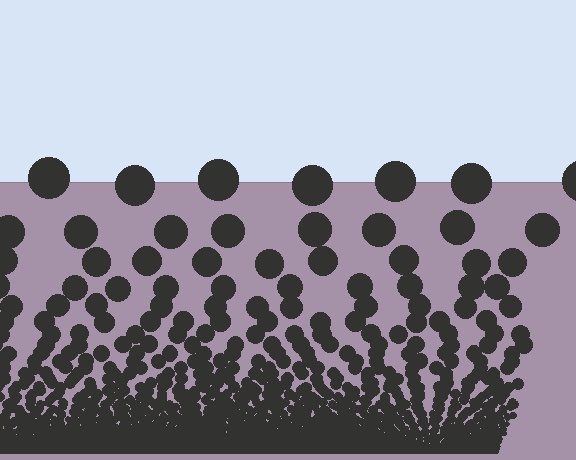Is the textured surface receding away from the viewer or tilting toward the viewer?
The surface appears to tilt toward the viewer. Texture elements get larger and sparser toward the top.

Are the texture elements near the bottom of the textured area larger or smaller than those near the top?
Smaller. The gradient is inverted — elements near the bottom are smaller and denser.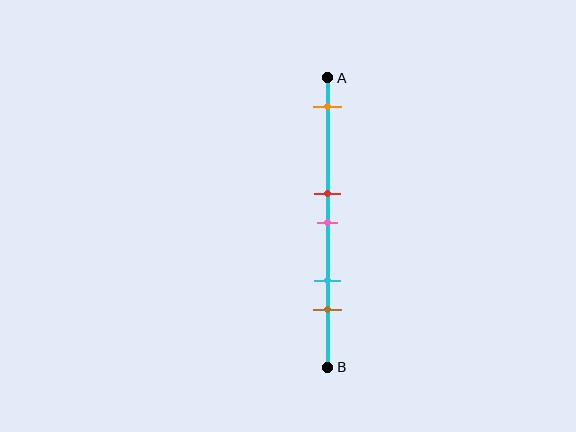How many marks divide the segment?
There are 5 marks dividing the segment.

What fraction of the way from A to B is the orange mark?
The orange mark is approximately 10% (0.1) of the way from A to B.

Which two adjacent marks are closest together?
The red and pink marks are the closest adjacent pair.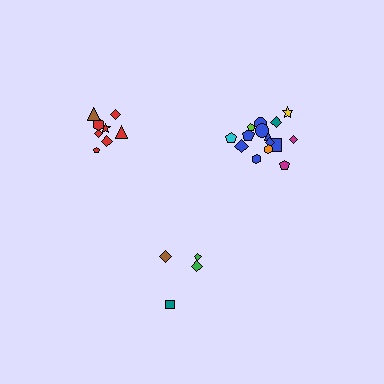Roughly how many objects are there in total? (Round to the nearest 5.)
Roughly 25 objects in total.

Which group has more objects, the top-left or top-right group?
The top-right group.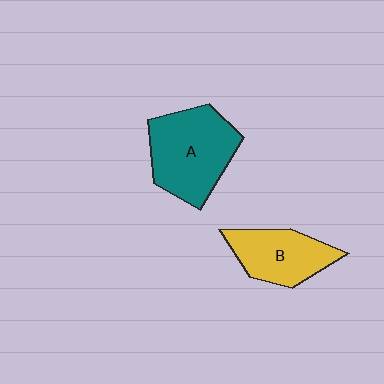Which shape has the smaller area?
Shape B (yellow).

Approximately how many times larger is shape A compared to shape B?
Approximately 1.4 times.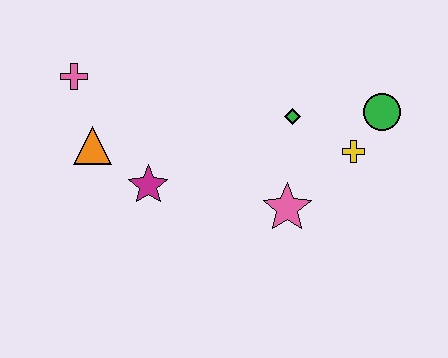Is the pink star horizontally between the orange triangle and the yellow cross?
Yes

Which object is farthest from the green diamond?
The pink cross is farthest from the green diamond.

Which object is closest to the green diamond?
The yellow cross is closest to the green diamond.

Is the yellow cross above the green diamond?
No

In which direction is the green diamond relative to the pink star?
The green diamond is above the pink star.